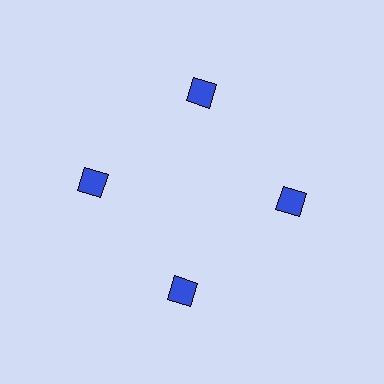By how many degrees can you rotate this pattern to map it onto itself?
The pattern maps onto itself every 90 degrees of rotation.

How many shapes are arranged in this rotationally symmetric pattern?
There are 4 shapes, arranged in 4 groups of 1.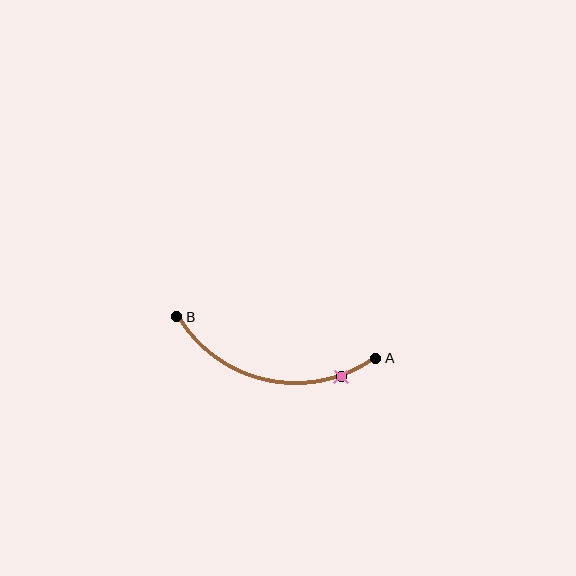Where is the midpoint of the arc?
The arc midpoint is the point on the curve farthest from the straight line joining A and B. It sits below that line.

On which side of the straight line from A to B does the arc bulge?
The arc bulges below the straight line connecting A and B.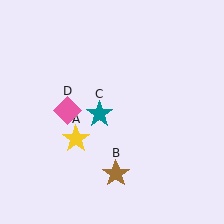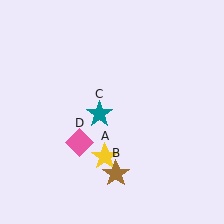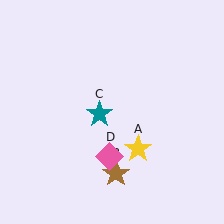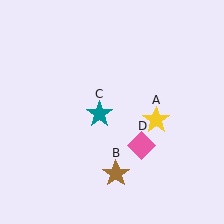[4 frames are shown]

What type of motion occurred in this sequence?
The yellow star (object A), pink diamond (object D) rotated counterclockwise around the center of the scene.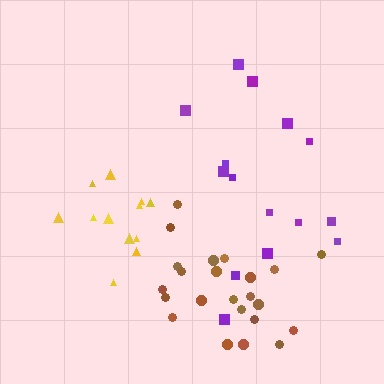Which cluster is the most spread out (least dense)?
Purple.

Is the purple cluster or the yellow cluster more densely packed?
Yellow.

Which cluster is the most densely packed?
Brown.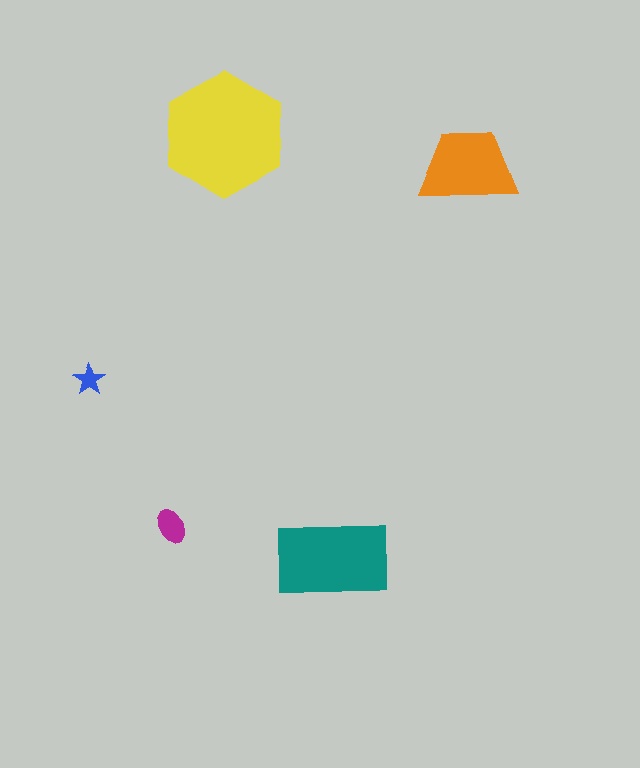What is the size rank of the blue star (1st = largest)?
5th.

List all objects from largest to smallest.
The yellow hexagon, the teal rectangle, the orange trapezoid, the magenta ellipse, the blue star.